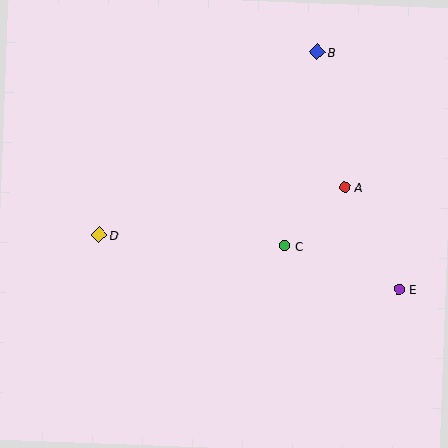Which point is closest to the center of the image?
Point C at (285, 246) is closest to the center.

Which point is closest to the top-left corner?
Point D is closest to the top-left corner.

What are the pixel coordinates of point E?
Point E is at (399, 289).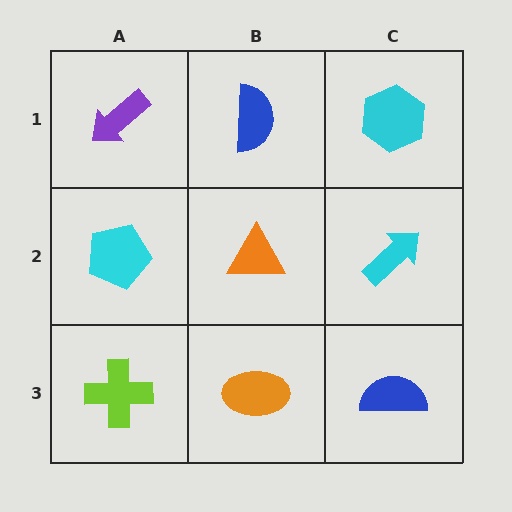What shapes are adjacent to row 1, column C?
A cyan arrow (row 2, column C), a blue semicircle (row 1, column B).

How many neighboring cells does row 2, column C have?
3.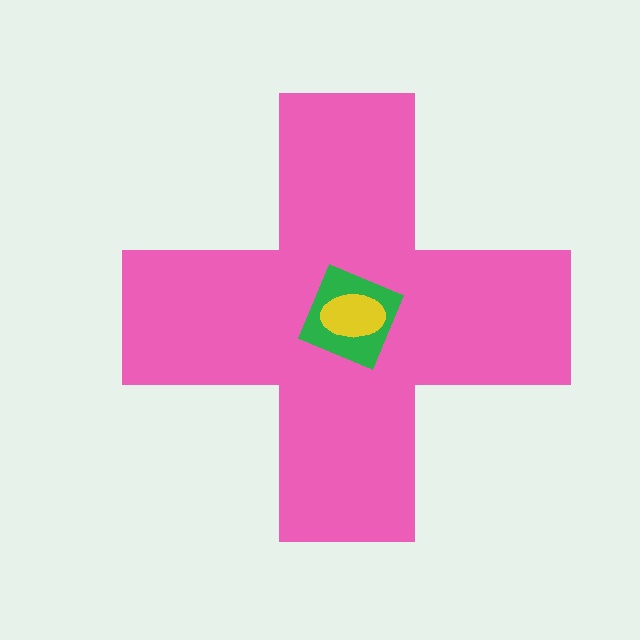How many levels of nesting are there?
3.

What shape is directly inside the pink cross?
The green square.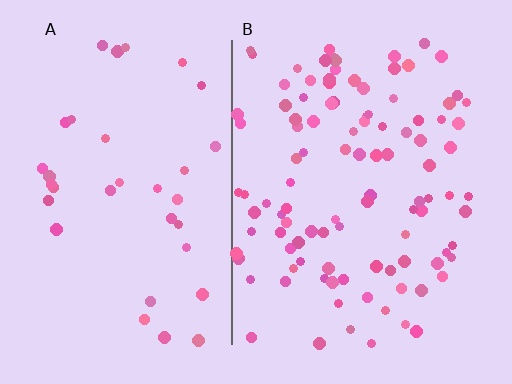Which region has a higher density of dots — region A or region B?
B (the right).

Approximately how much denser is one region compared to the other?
Approximately 3.0× — region B over region A.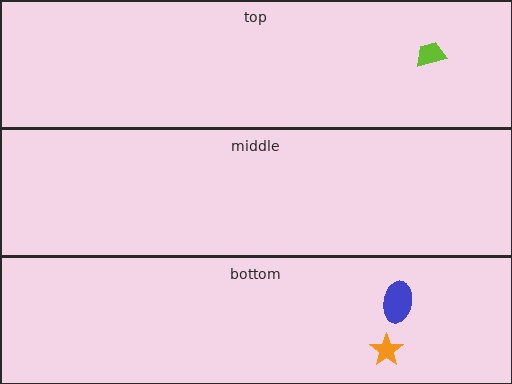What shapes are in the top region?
The lime trapezoid.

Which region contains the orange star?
The bottom region.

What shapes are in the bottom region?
The blue ellipse, the orange star.